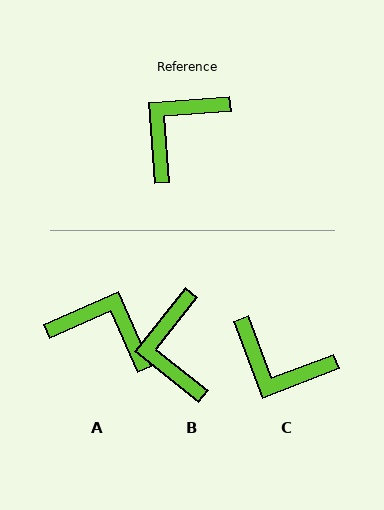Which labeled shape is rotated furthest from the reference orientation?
C, about 107 degrees away.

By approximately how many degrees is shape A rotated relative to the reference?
Approximately 70 degrees clockwise.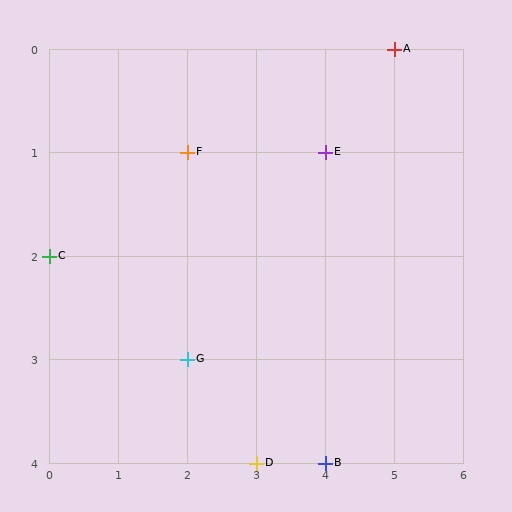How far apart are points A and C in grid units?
Points A and C are 5 columns and 2 rows apart (about 5.4 grid units diagonally).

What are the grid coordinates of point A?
Point A is at grid coordinates (5, 0).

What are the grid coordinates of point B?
Point B is at grid coordinates (4, 4).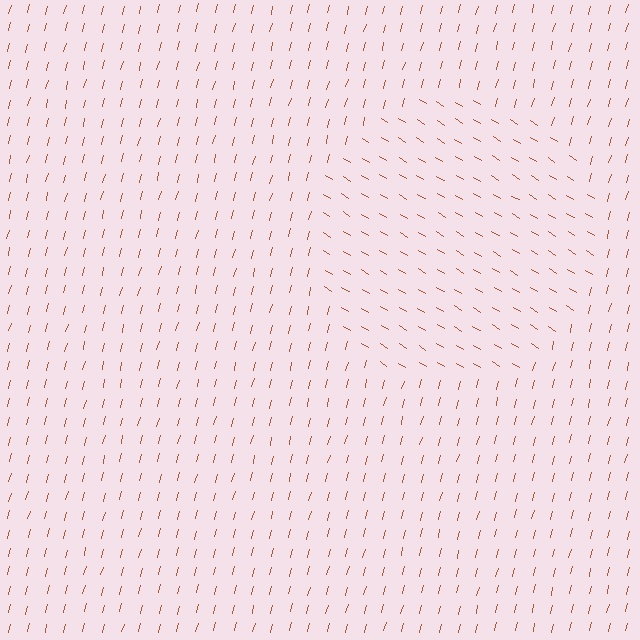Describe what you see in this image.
The image is filled with small brown line segments. A circle region in the image has lines oriented differently from the surrounding lines, creating a visible texture boundary.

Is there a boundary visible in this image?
Yes, there is a texture boundary formed by a change in line orientation.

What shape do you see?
I see a circle.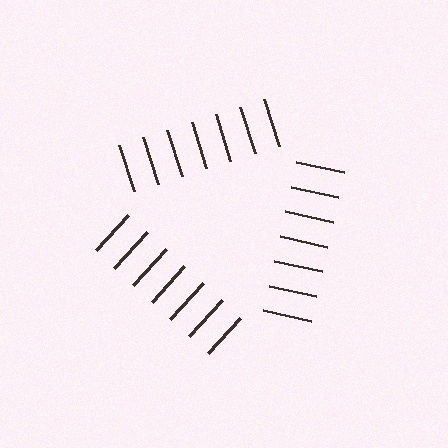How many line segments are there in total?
21 — 7 along each of the 3 edges.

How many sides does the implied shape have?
3 sides — the line-ends trace a triangle.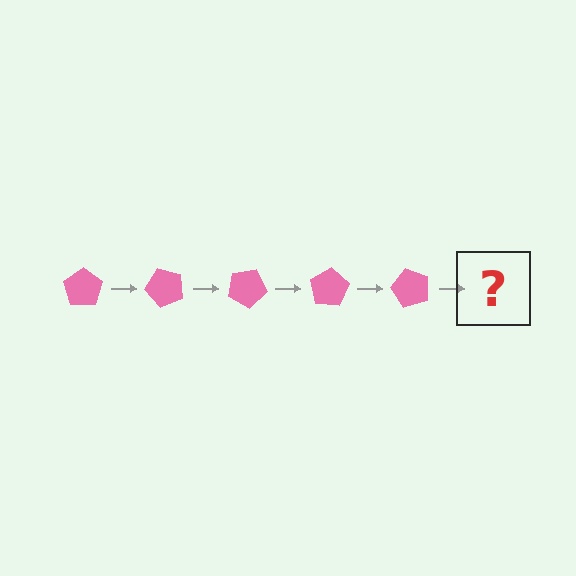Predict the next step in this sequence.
The next step is a pink pentagon rotated 250 degrees.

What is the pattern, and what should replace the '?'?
The pattern is that the pentagon rotates 50 degrees each step. The '?' should be a pink pentagon rotated 250 degrees.